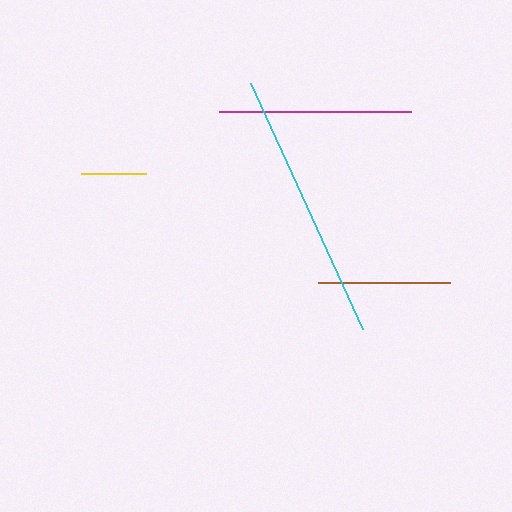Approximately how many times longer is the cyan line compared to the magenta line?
The cyan line is approximately 1.4 times the length of the magenta line.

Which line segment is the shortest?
The yellow line is the shortest at approximately 65 pixels.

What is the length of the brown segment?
The brown segment is approximately 132 pixels long.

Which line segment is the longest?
The cyan line is the longest at approximately 270 pixels.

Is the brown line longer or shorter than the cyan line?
The cyan line is longer than the brown line.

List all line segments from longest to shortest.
From longest to shortest: cyan, magenta, brown, yellow.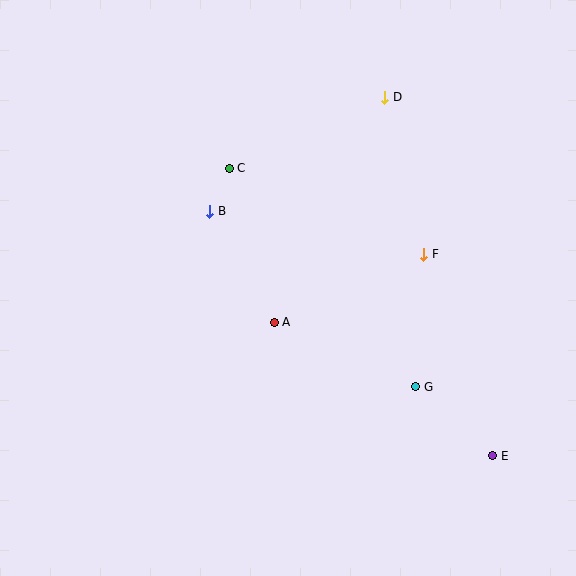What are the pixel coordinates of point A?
Point A is at (274, 322).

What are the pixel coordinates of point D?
Point D is at (385, 97).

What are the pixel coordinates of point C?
Point C is at (229, 168).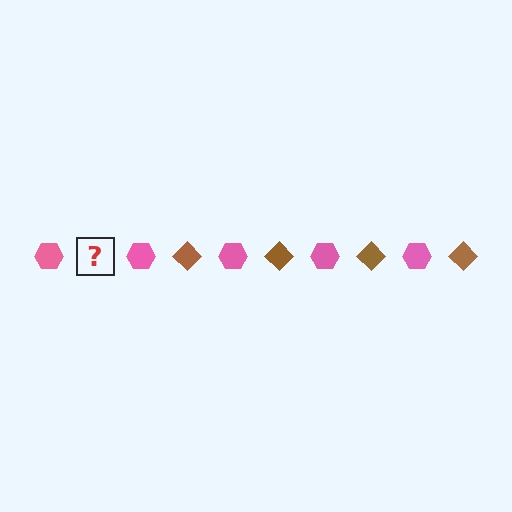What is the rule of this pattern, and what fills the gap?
The rule is that the pattern alternates between pink hexagon and brown diamond. The gap should be filled with a brown diamond.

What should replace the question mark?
The question mark should be replaced with a brown diamond.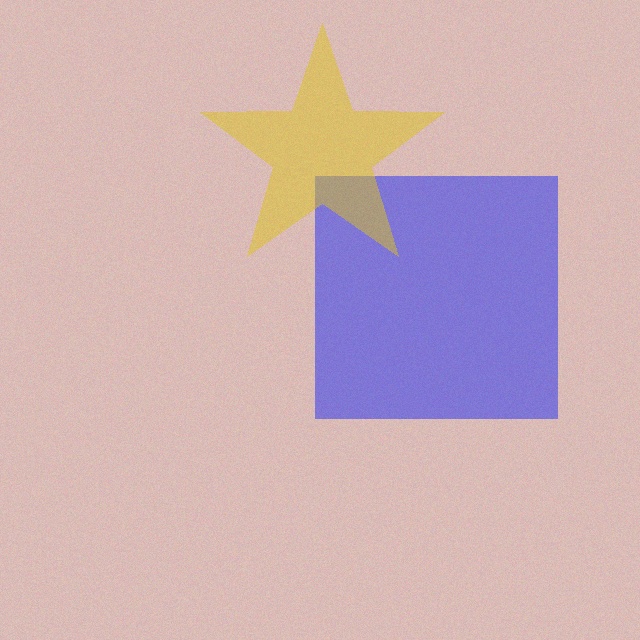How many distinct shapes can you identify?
There are 2 distinct shapes: a blue square, a yellow star.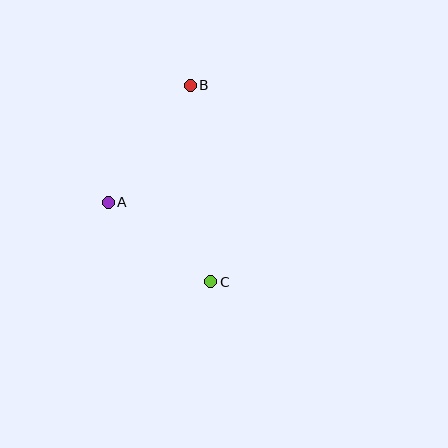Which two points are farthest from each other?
Points B and C are farthest from each other.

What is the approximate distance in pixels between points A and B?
The distance between A and B is approximately 143 pixels.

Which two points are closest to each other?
Points A and C are closest to each other.